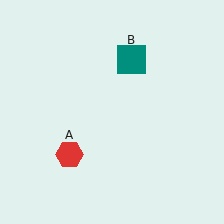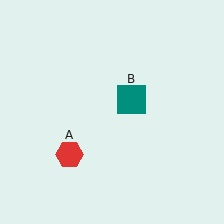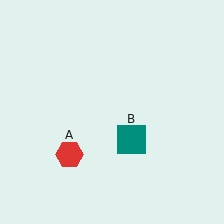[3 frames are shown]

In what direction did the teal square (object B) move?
The teal square (object B) moved down.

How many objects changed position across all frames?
1 object changed position: teal square (object B).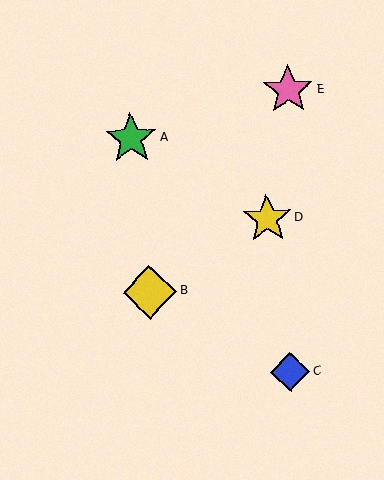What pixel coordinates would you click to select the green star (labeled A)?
Click at (131, 139) to select the green star A.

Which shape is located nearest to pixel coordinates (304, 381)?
The blue diamond (labeled C) at (290, 372) is nearest to that location.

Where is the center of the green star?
The center of the green star is at (131, 139).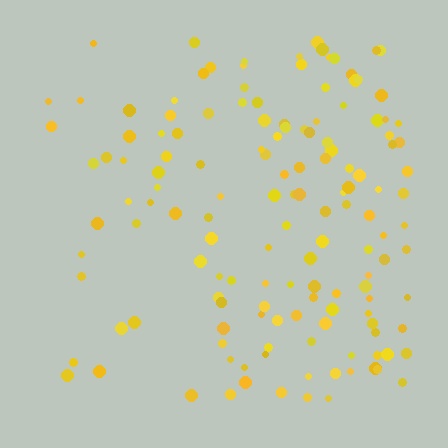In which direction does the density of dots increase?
From left to right, with the right side densest.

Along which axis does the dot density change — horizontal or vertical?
Horizontal.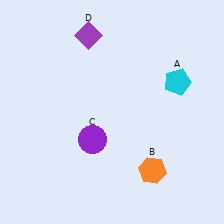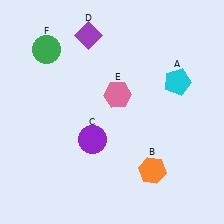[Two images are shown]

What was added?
A pink hexagon (E), a green circle (F) were added in Image 2.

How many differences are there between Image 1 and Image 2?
There are 2 differences between the two images.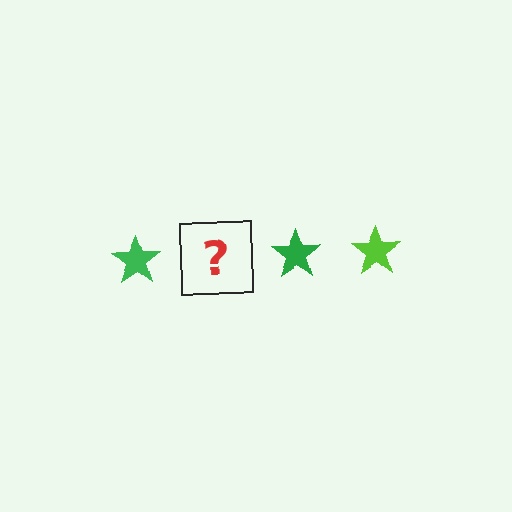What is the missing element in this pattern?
The missing element is a lime star.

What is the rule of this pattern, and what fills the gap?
The rule is that the pattern cycles through green, lime stars. The gap should be filled with a lime star.